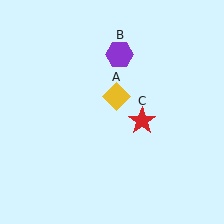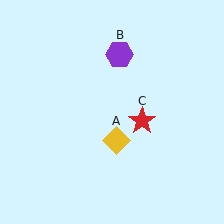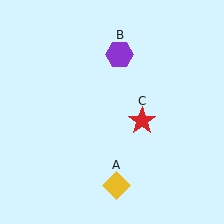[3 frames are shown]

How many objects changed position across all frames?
1 object changed position: yellow diamond (object A).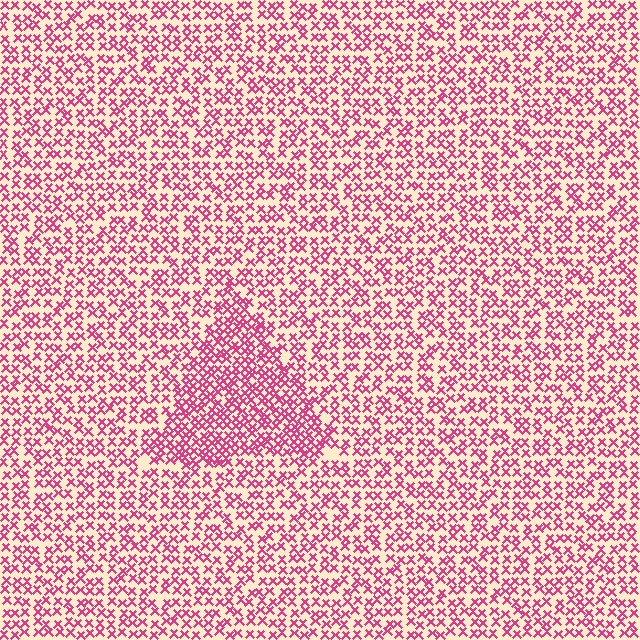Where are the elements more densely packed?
The elements are more densely packed inside the triangle boundary.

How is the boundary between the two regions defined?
The boundary is defined by a change in element density (approximately 1.7x ratio). All elements are the same color, size, and shape.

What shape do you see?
I see a triangle.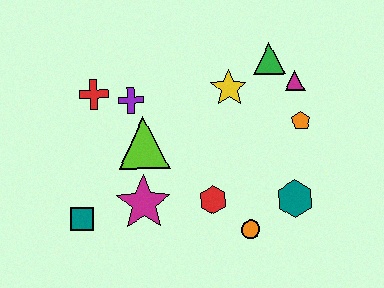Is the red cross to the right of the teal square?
Yes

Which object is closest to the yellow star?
The green triangle is closest to the yellow star.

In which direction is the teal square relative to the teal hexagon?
The teal square is to the left of the teal hexagon.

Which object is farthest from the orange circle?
The red cross is farthest from the orange circle.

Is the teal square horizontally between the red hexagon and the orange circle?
No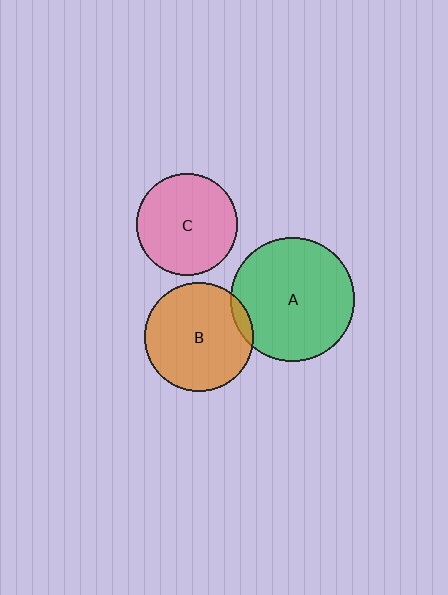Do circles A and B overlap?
Yes.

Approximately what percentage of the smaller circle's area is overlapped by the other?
Approximately 5%.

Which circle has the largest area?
Circle A (green).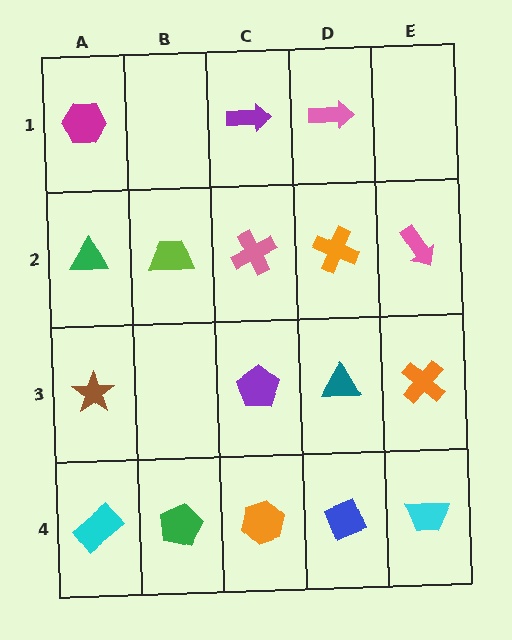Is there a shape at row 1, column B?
No, that cell is empty.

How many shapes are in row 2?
5 shapes.